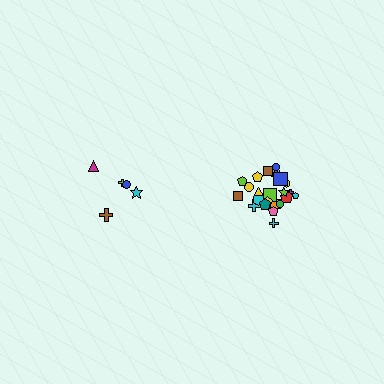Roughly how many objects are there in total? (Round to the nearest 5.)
Roughly 30 objects in total.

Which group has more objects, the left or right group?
The right group.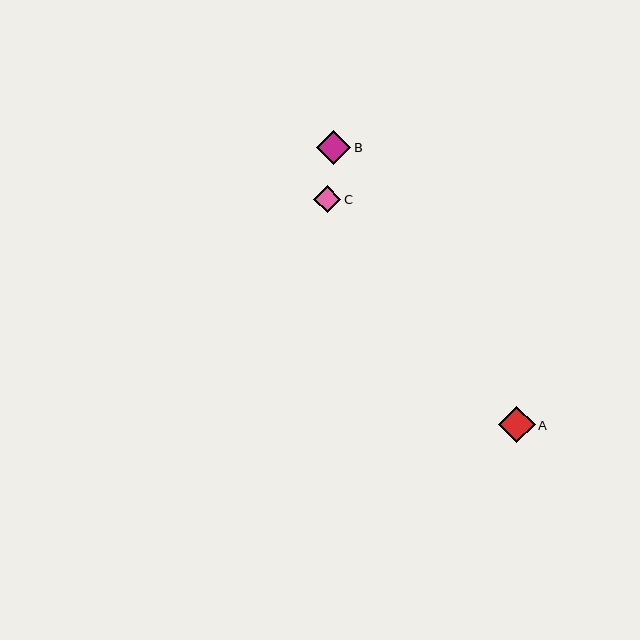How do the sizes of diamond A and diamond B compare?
Diamond A and diamond B are approximately the same size.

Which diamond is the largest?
Diamond A is the largest with a size of approximately 37 pixels.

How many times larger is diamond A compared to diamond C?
Diamond A is approximately 1.3 times the size of diamond C.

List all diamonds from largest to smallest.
From largest to smallest: A, B, C.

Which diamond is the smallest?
Diamond C is the smallest with a size of approximately 27 pixels.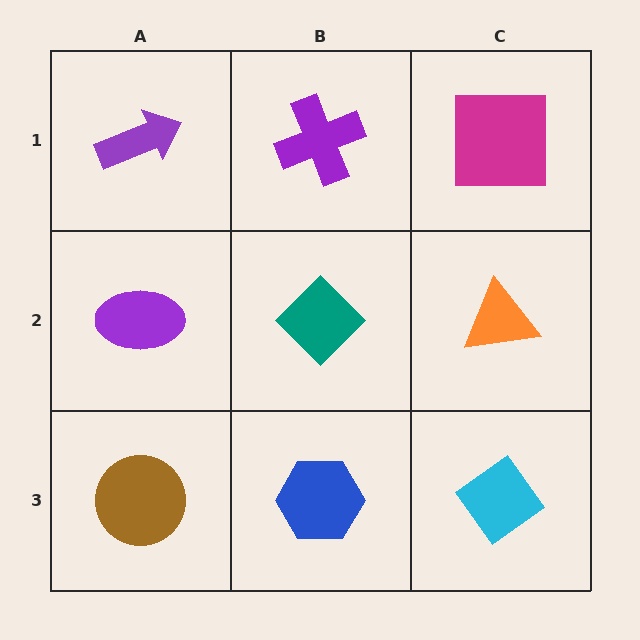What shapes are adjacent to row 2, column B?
A purple cross (row 1, column B), a blue hexagon (row 3, column B), a purple ellipse (row 2, column A), an orange triangle (row 2, column C).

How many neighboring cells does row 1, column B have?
3.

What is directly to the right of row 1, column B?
A magenta square.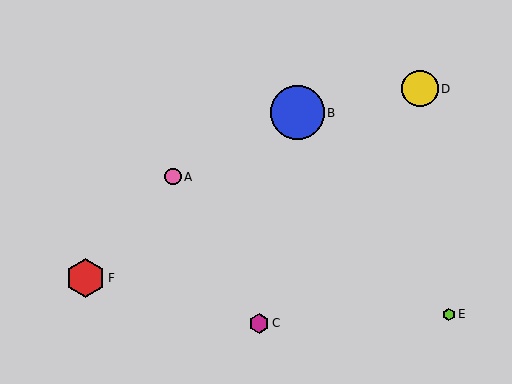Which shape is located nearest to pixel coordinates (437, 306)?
The lime hexagon (labeled E) at (449, 314) is nearest to that location.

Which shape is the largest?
The blue circle (labeled B) is the largest.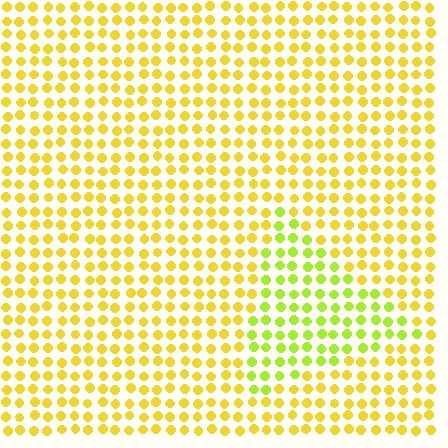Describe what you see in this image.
The image is filled with small yellow elements in a uniform arrangement. A triangle-shaped region is visible where the elements are tinted to a slightly different hue, forming a subtle color boundary.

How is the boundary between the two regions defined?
The boundary is defined purely by a slight shift in hue (about 32 degrees). Spacing, size, and orientation are identical on both sides.